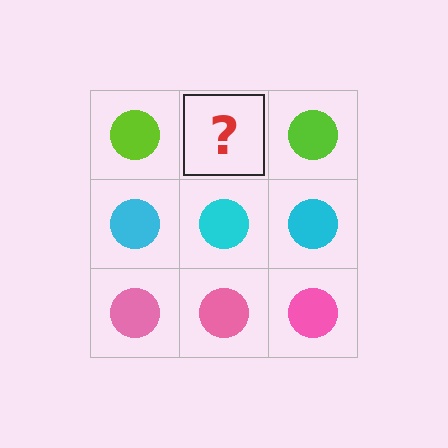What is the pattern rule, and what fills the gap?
The rule is that each row has a consistent color. The gap should be filled with a lime circle.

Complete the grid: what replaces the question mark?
The question mark should be replaced with a lime circle.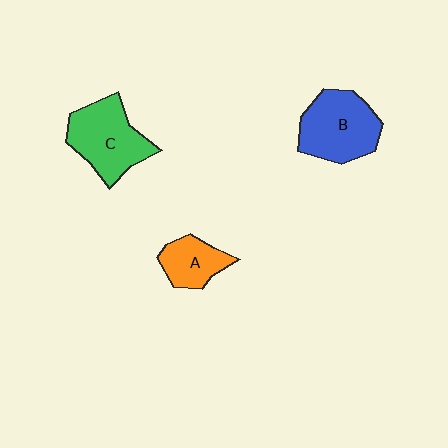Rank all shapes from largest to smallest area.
From largest to smallest: B (blue), C (green), A (orange).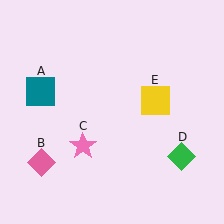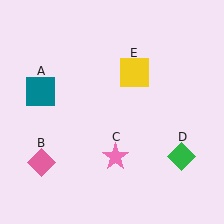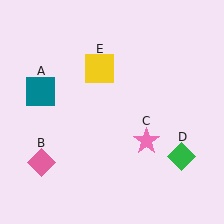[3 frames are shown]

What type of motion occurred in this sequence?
The pink star (object C), yellow square (object E) rotated counterclockwise around the center of the scene.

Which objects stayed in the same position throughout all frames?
Teal square (object A) and pink diamond (object B) and green diamond (object D) remained stationary.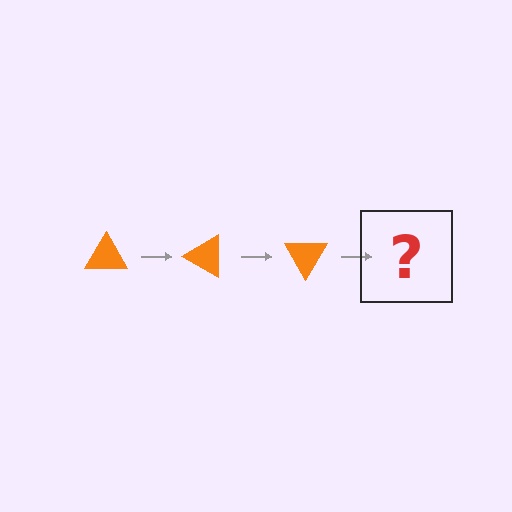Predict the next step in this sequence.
The next step is an orange triangle rotated 90 degrees.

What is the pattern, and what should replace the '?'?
The pattern is that the triangle rotates 30 degrees each step. The '?' should be an orange triangle rotated 90 degrees.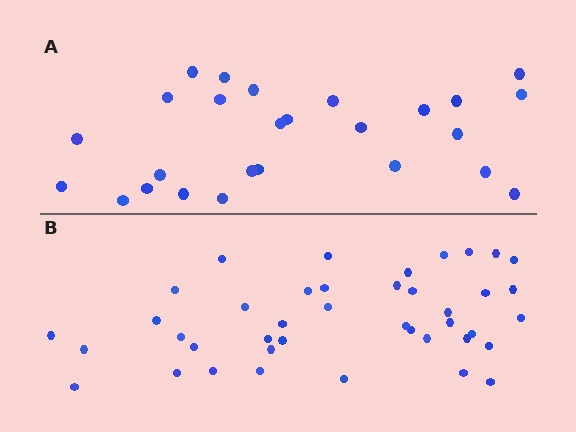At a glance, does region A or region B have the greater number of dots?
Region B (the bottom region) has more dots.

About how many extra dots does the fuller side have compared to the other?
Region B has approximately 15 more dots than region A.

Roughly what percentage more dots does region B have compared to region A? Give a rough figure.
About 60% more.